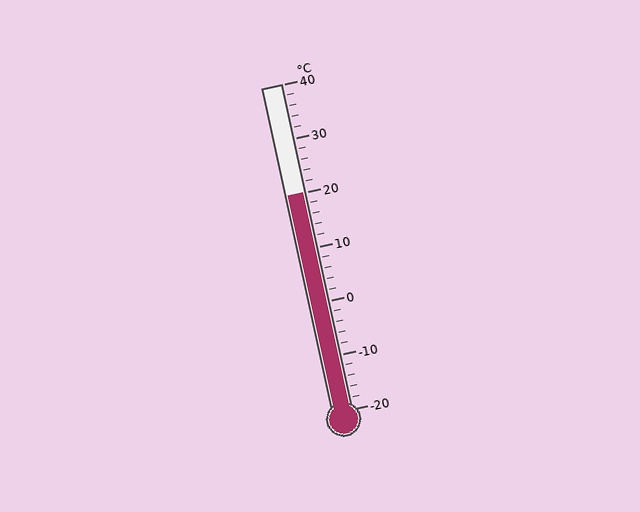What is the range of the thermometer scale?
The thermometer scale ranges from -20°C to 40°C.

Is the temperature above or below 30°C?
The temperature is below 30°C.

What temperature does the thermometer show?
The thermometer shows approximately 20°C.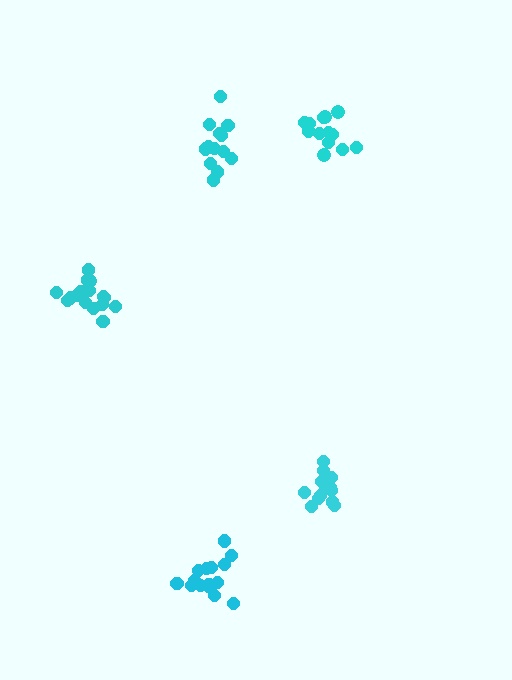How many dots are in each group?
Group 1: 14 dots, Group 2: 16 dots, Group 3: 15 dots, Group 4: 13 dots, Group 5: 13 dots (71 total).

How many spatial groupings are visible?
There are 5 spatial groupings.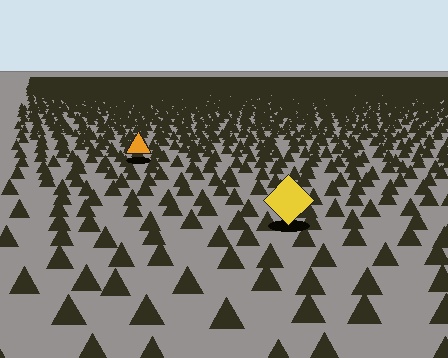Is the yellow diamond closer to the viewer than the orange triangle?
Yes. The yellow diamond is closer — you can tell from the texture gradient: the ground texture is coarser near it.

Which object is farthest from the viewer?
The orange triangle is farthest from the viewer. It appears smaller and the ground texture around it is denser.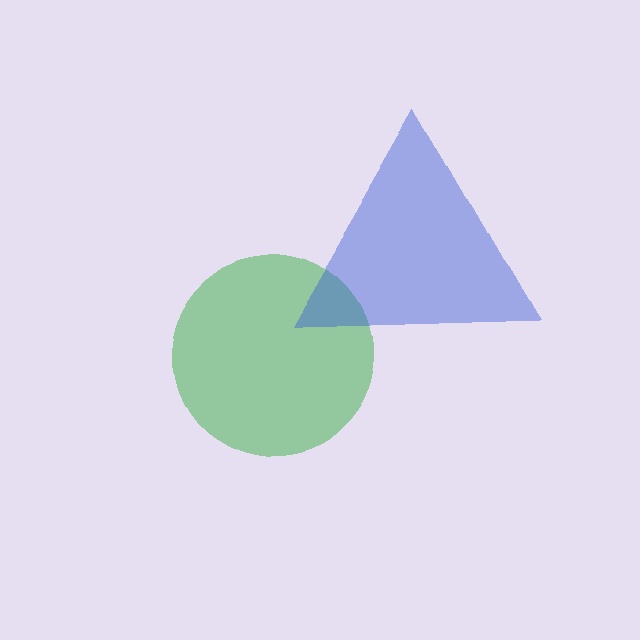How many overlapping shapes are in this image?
There are 2 overlapping shapes in the image.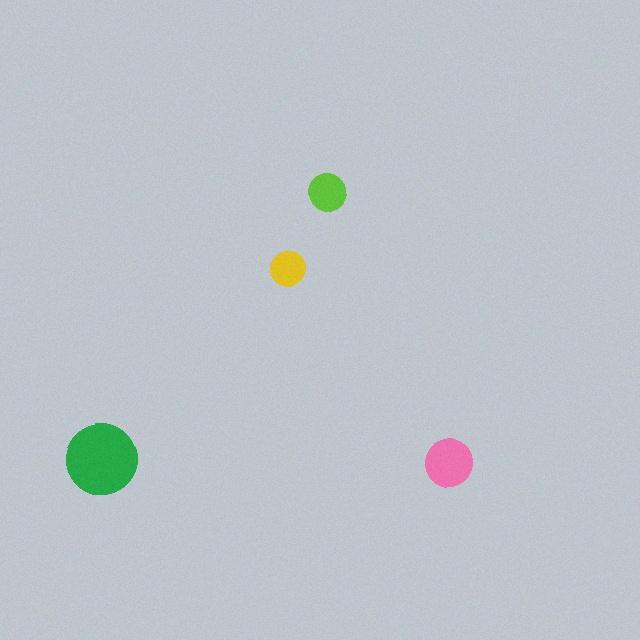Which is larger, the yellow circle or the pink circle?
The pink one.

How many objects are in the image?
There are 4 objects in the image.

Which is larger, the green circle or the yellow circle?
The green one.